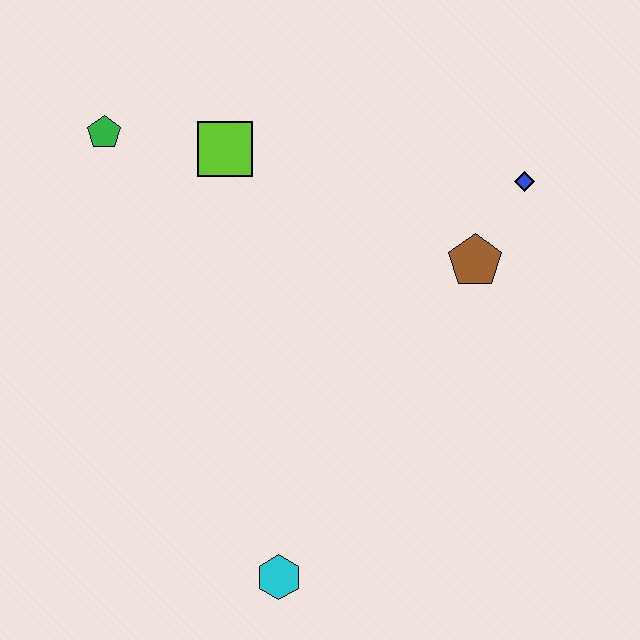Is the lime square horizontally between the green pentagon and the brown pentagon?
Yes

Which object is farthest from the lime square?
The cyan hexagon is farthest from the lime square.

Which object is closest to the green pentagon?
The lime square is closest to the green pentagon.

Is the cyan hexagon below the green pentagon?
Yes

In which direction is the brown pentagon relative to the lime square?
The brown pentagon is to the right of the lime square.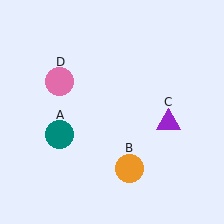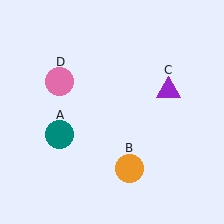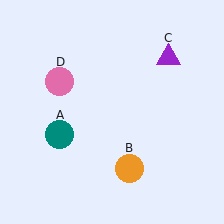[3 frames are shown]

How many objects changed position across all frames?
1 object changed position: purple triangle (object C).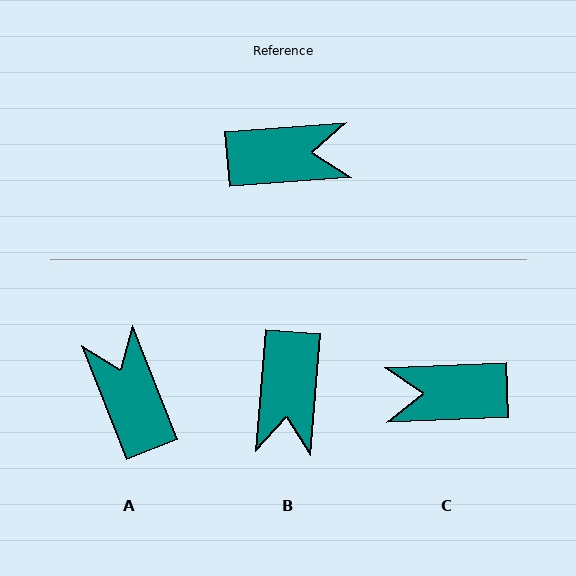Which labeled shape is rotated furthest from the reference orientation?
C, about 178 degrees away.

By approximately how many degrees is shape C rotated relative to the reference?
Approximately 178 degrees counter-clockwise.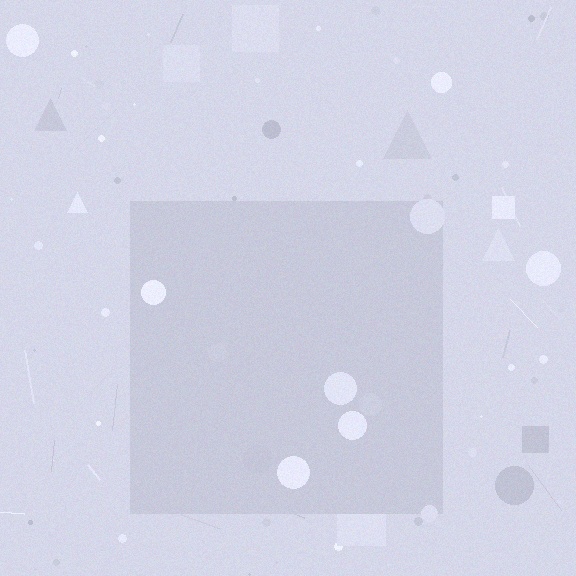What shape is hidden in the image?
A square is hidden in the image.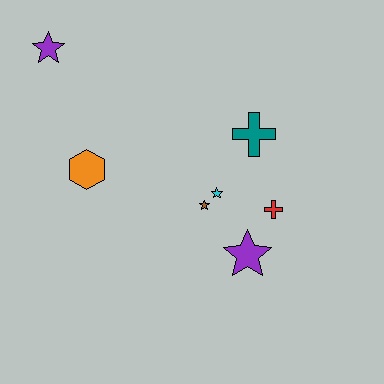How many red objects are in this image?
There is 1 red object.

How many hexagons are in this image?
There is 1 hexagon.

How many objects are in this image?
There are 7 objects.